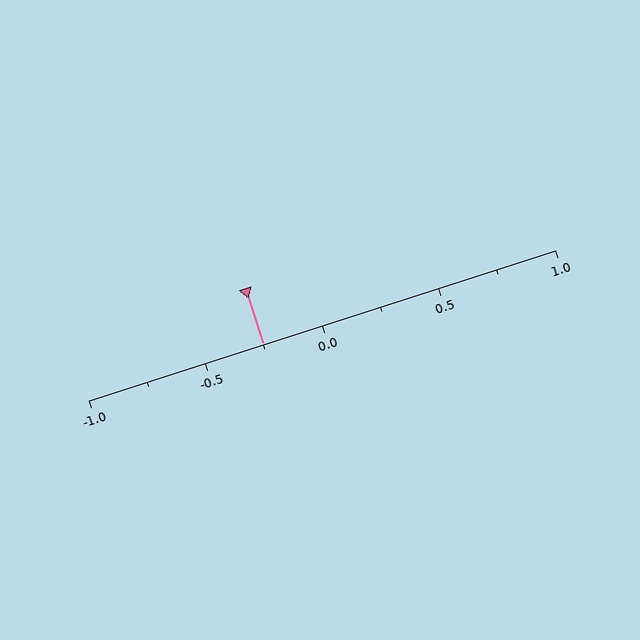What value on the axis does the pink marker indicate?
The marker indicates approximately -0.25.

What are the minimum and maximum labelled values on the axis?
The axis runs from -1.0 to 1.0.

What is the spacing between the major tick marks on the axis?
The major ticks are spaced 0.5 apart.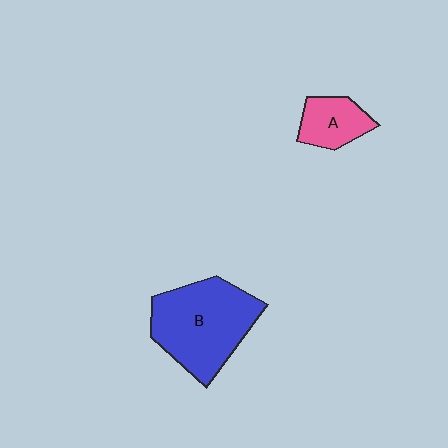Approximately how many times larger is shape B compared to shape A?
Approximately 2.5 times.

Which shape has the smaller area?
Shape A (pink).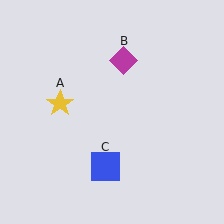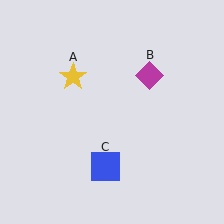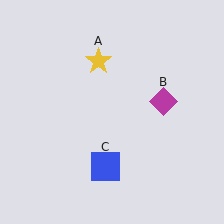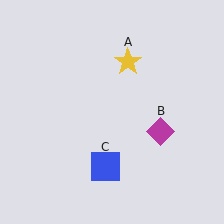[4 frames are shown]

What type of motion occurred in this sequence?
The yellow star (object A), magenta diamond (object B) rotated clockwise around the center of the scene.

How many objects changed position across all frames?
2 objects changed position: yellow star (object A), magenta diamond (object B).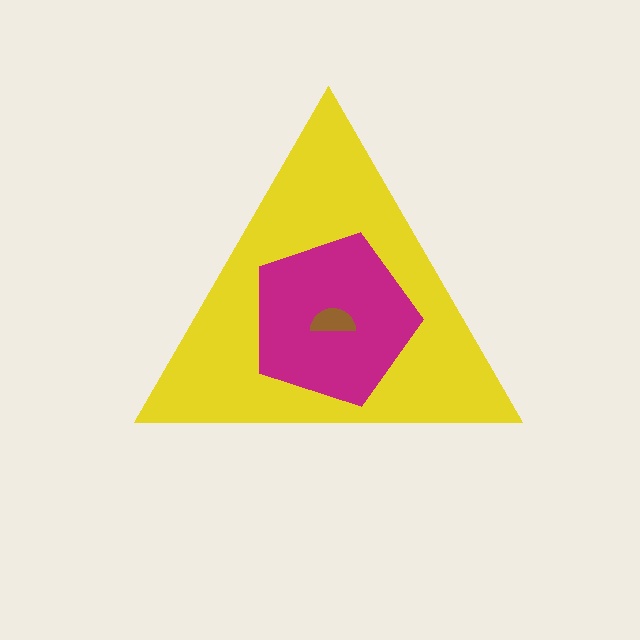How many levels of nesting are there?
3.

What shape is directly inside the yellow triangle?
The magenta pentagon.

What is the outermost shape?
The yellow triangle.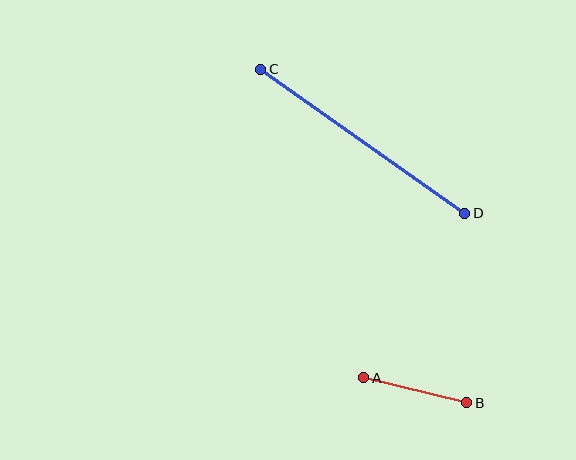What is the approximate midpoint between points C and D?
The midpoint is at approximately (363, 141) pixels.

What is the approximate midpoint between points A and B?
The midpoint is at approximately (415, 390) pixels.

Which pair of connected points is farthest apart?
Points C and D are farthest apart.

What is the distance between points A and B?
The distance is approximately 106 pixels.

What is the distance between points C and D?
The distance is approximately 250 pixels.